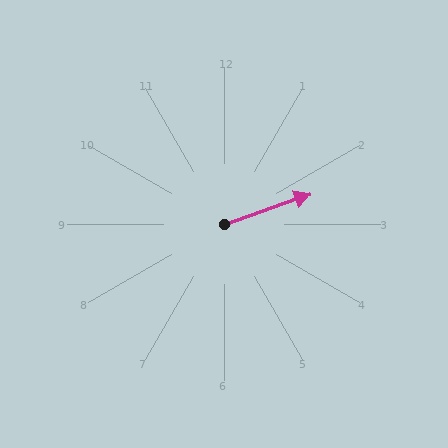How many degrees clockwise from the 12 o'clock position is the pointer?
Approximately 71 degrees.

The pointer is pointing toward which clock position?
Roughly 2 o'clock.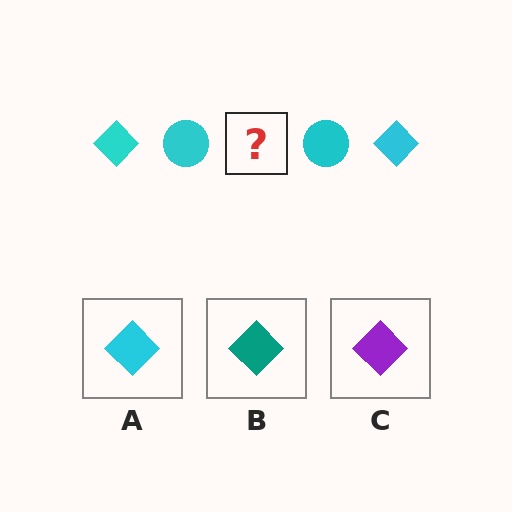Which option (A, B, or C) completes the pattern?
A.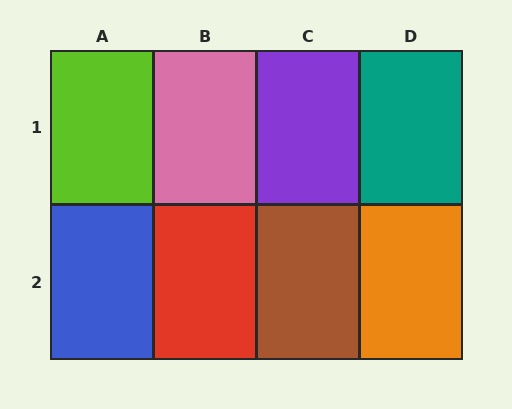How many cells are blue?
1 cell is blue.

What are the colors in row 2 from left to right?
Blue, red, brown, orange.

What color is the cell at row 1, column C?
Purple.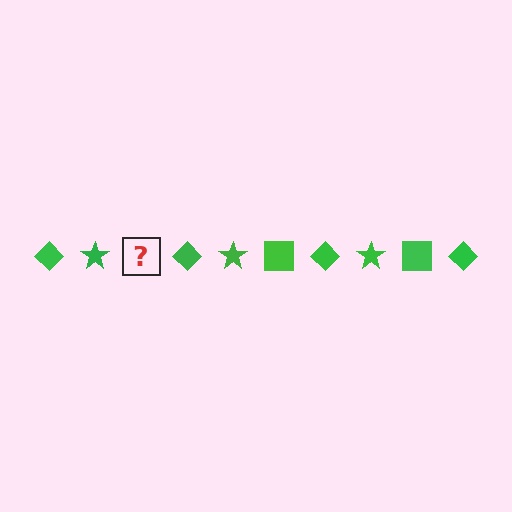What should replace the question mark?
The question mark should be replaced with a green square.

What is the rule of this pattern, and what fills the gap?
The rule is that the pattern cycles through diamond, star, square shapes in green. The gap should be filled with a green square.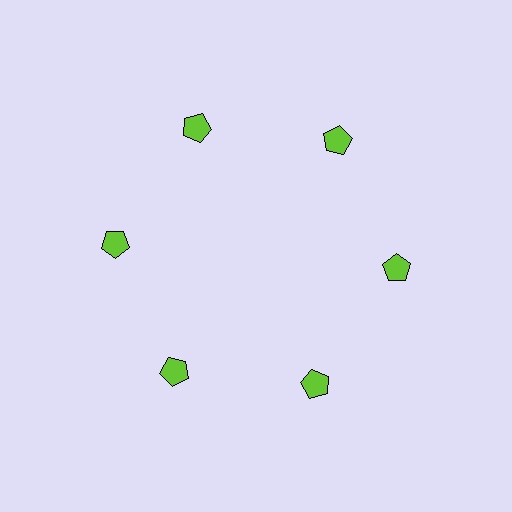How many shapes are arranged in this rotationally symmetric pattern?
There are 6 shapes, arranged in 6 groups of 1.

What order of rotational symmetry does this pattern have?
This pattern has 6-fold rotational symmetry.